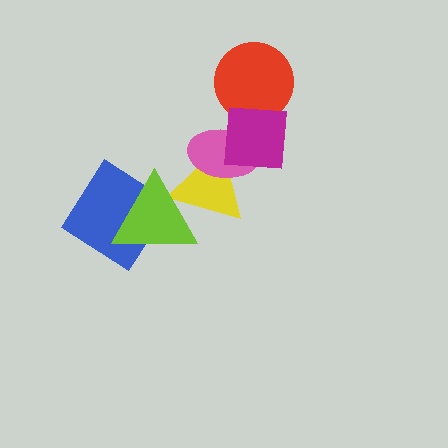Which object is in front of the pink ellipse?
The magenta square is in front of the pink ellipse.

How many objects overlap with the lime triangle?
2 objects overlap with the lime triangle.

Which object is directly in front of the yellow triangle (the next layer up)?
The pink ellipse is directly in front of the yellow triangle.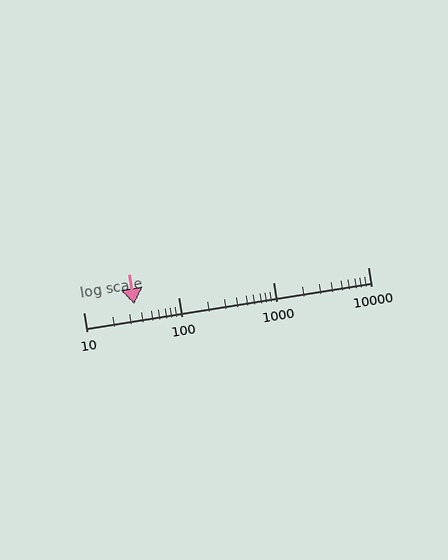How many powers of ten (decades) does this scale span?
The scale spans 3 decades, from 10 to 10000.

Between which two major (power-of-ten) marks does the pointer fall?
The pointer is between 10 and 100.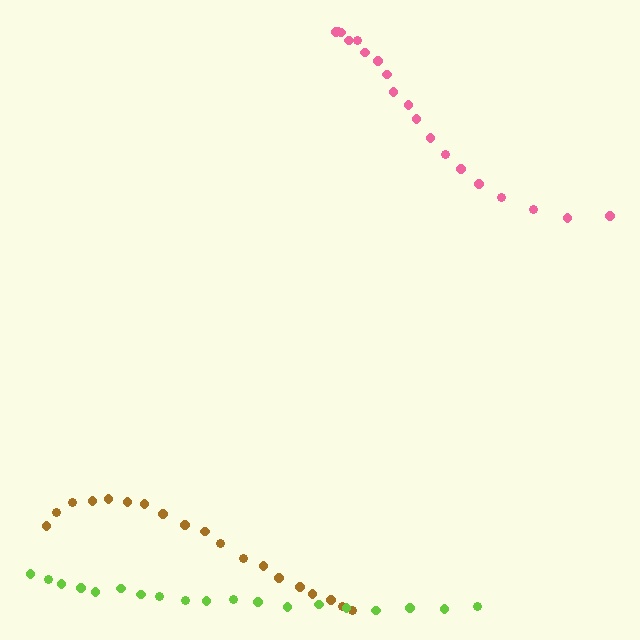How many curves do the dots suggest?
There are 3 distinct paths.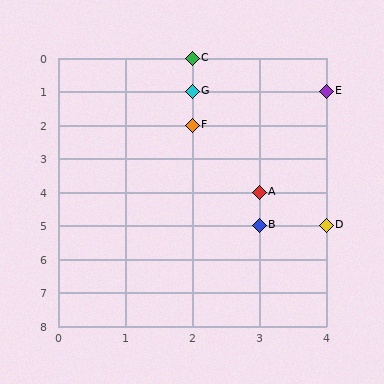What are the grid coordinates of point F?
Point F is at grid coordinates (2, 2).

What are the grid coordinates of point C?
Point C is at grid coordinates (2, 0).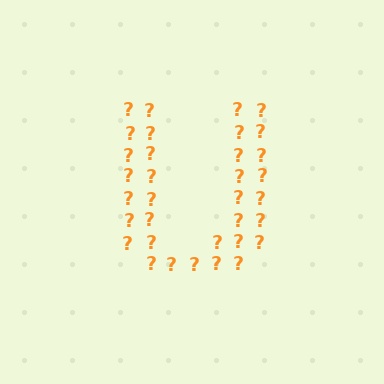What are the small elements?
The small elements are question marks.